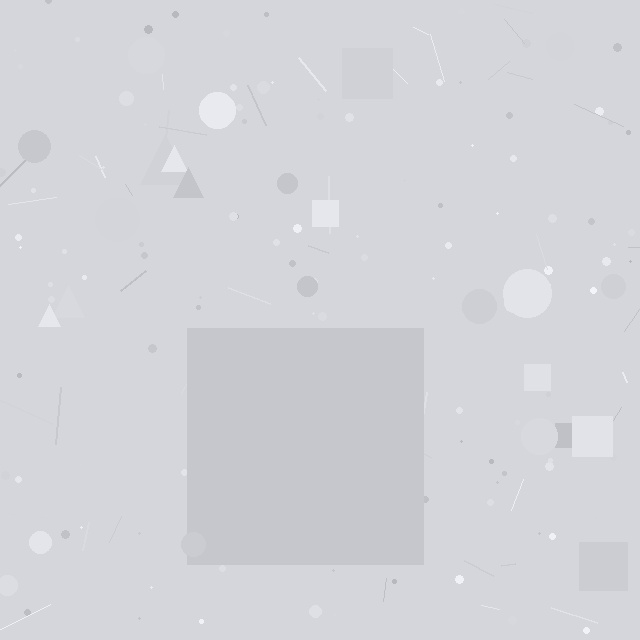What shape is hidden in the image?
A square is hidden in the image.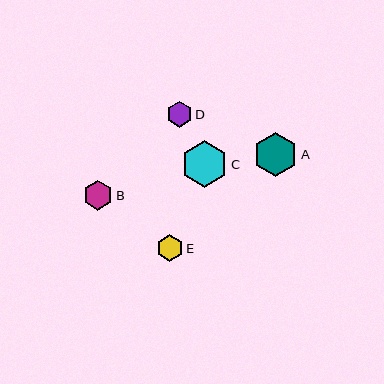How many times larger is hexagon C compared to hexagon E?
Hexagon C is approximately 1.8 times the size of hexagon E.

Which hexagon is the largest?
Hexagon C is the largest with a size of approximately 47 pixels.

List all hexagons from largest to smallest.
From largest to smallest: C, A, B, E, D.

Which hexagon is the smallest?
Hexagon D is the smallest with a size of approximately 26 pixels.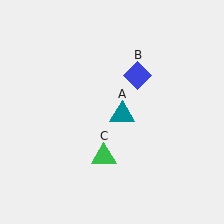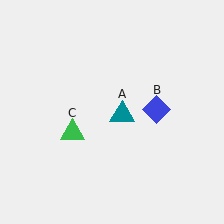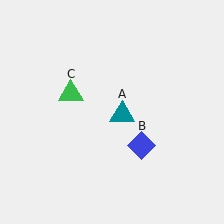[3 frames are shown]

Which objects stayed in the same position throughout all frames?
Teal triangle (object A) remained stationary.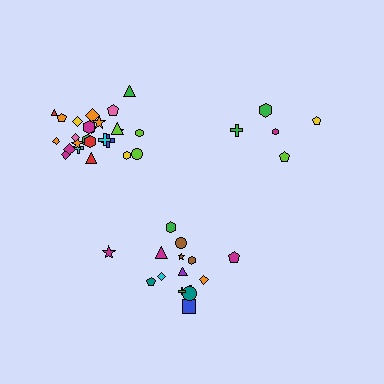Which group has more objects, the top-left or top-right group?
The top-left group.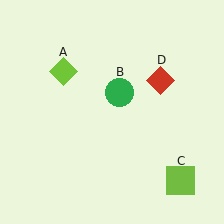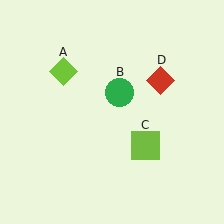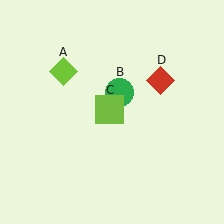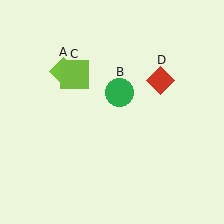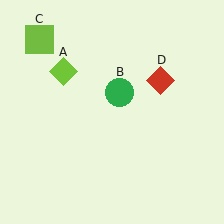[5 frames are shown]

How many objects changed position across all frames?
1 object changed position: lime square (object C).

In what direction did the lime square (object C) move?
The lime square (object C) moved up and to the left.